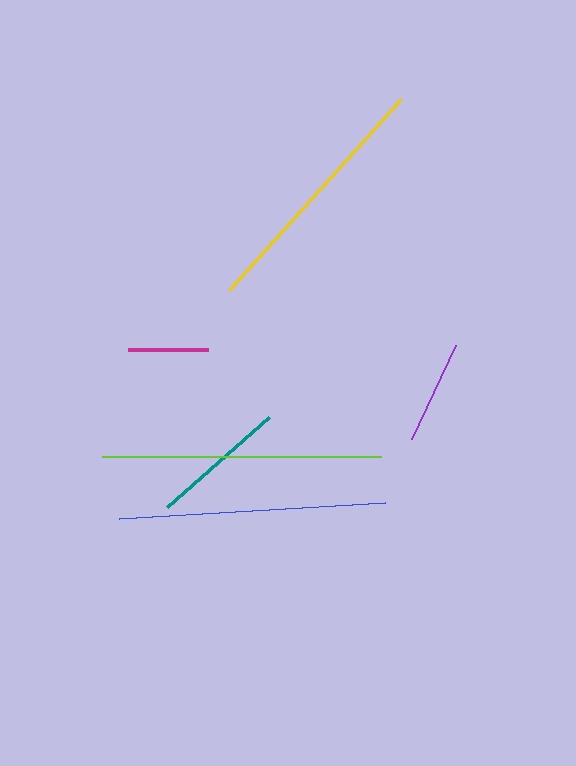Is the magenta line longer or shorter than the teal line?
The teal line is longer than the magenta line.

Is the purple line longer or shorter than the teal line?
The teal line is longer than the purple line.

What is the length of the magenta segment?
The magenta segment is approximately 81 pixels long.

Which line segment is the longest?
The lime line is the longest at approximately 279 pixels.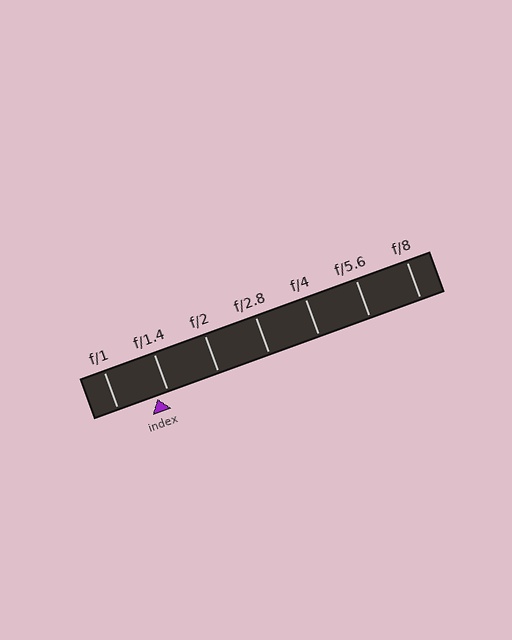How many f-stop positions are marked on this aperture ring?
There are 7 f-stop positions marked.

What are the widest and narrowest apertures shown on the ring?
The widest aperture shown is f/1 and the narrowest is f/8.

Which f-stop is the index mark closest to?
The index mark is closest to f/1.4.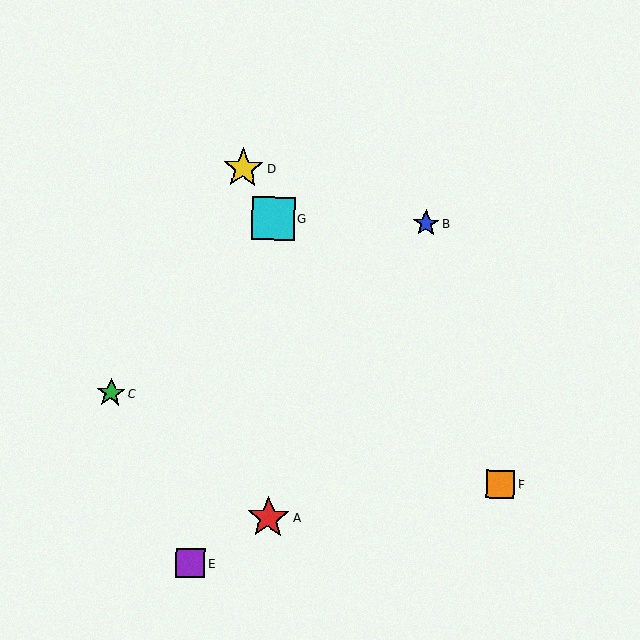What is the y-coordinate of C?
Object C is at y≈393.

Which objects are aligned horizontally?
Objects B, G are aligned horizontally.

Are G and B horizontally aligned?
Yes, both are at y≈219.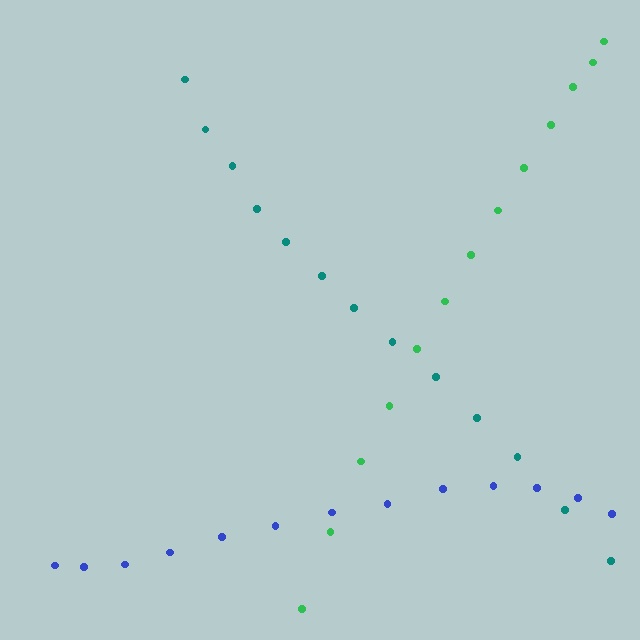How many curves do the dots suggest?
There are 3 distinct paths.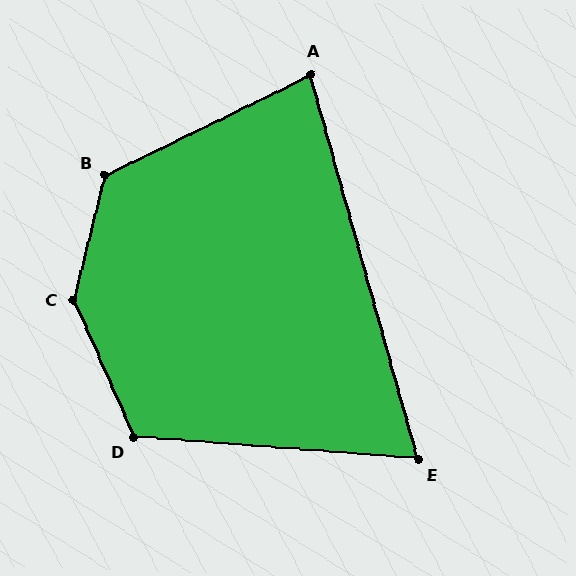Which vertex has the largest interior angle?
C, at approximately 142 degrees.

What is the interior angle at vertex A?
Approximately 80 degrees (acute).